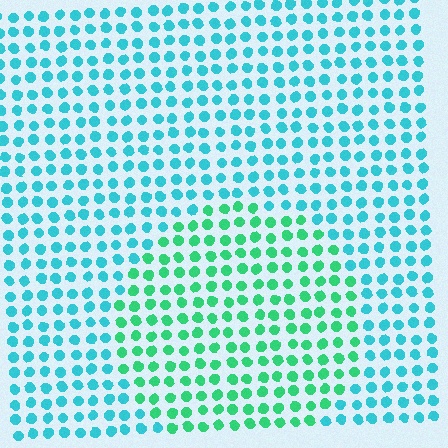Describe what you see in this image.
The image is filled with small cyan elements in a uniform arrangement. A circle-shaped region is visible where the elements are tinted to a slightly different hue, forming a subtle color boundary.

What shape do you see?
I see a circle.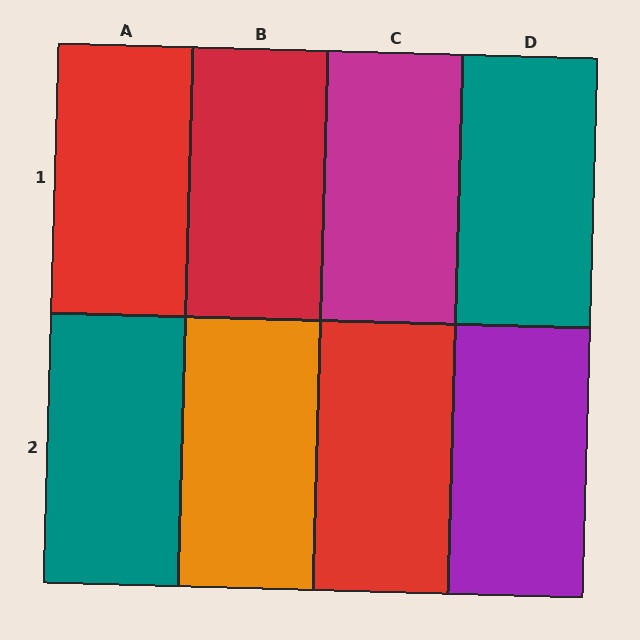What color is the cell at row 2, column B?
Orange.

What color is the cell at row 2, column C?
Red.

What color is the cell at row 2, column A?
Teal.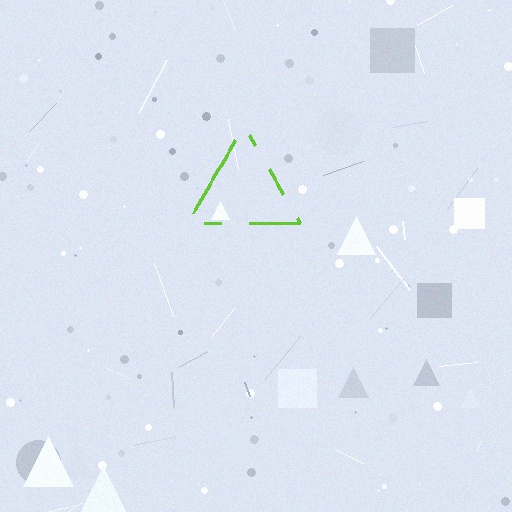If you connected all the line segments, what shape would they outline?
They would outline a triangle.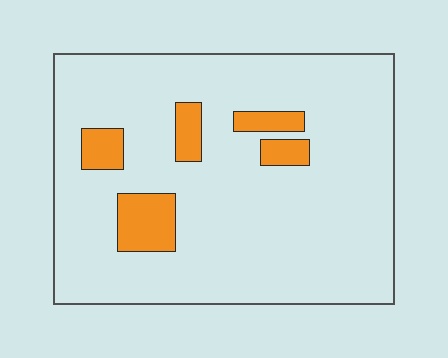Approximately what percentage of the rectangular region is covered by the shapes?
Approximately 10%.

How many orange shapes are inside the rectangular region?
5.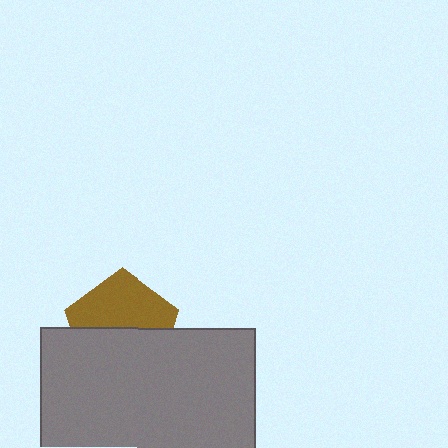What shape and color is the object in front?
The object in front is a gray rectangle.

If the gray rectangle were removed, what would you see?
You would see the complete brown pentagon.